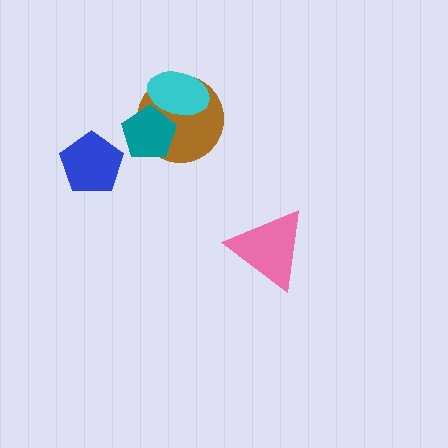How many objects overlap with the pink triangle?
0 objects overlap with the pink triangle.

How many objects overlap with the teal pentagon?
2 objects overlap with the teal pentagon.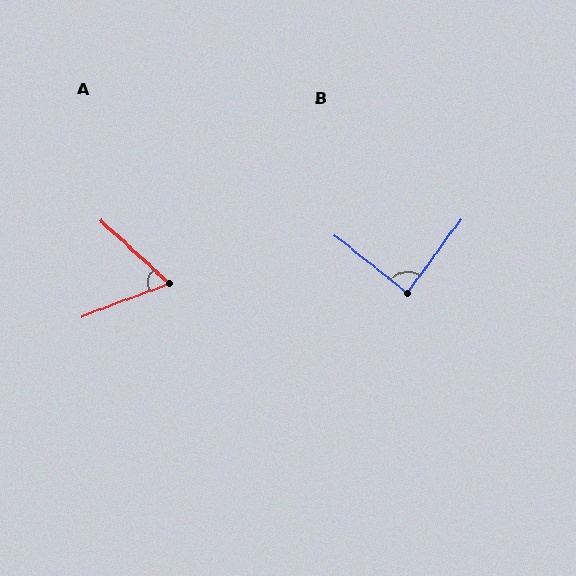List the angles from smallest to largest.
A (63°), B (88°).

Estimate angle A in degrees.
Approximately 63 degrees.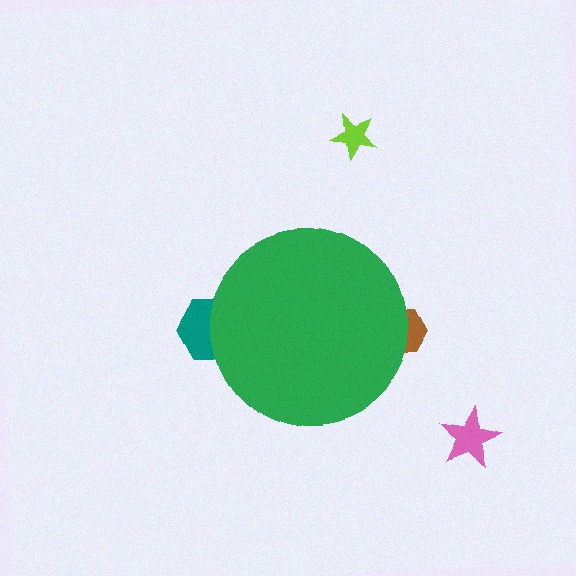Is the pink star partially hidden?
No, the pink star is fully visible.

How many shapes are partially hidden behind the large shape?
2 shapes are partially hidden.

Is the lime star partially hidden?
No, the lime star is fully visible.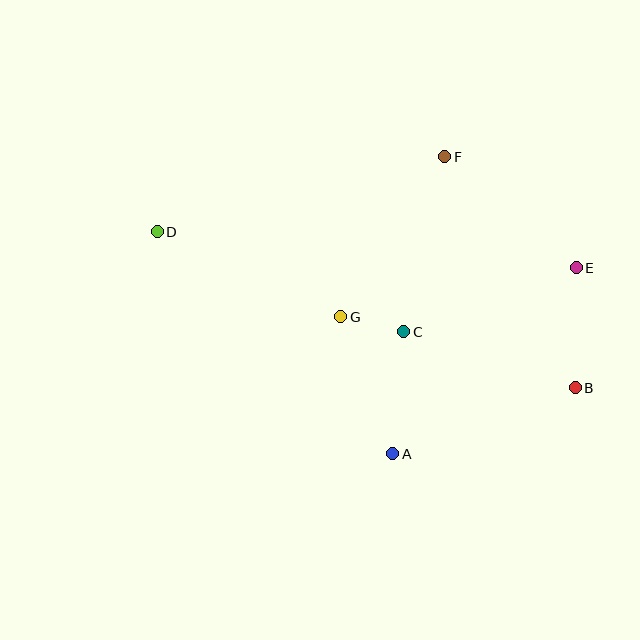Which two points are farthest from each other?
Points B and D are farthest from each other.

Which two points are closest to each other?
Points C and G are closest to each other.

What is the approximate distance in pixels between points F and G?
The distance between F and G is approximately 190 pixels.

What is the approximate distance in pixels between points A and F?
The distance between A and F is approximately 301 pixels.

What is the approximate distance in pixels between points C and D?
The distance between C and D is approximately 266 pixels.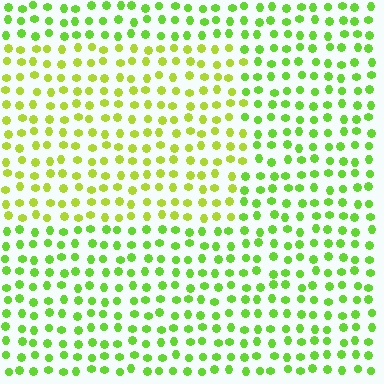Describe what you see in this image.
The image is filled with small lime elements in a uniform arrangement. A rectangle-shaped region is visible where the elements are tinted to a slightly different hue, forming a subtle color boundary.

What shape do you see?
I see a rectangle.